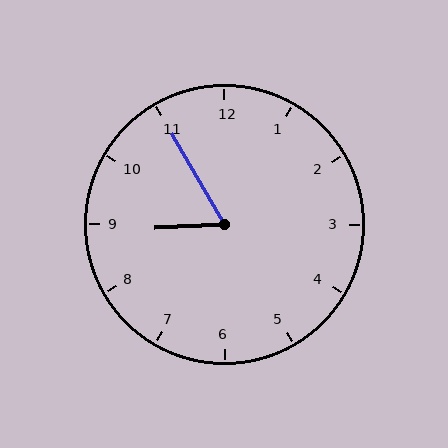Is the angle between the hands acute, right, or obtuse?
It is acute.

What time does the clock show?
8:55.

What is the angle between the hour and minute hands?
Approximately 62 degrees.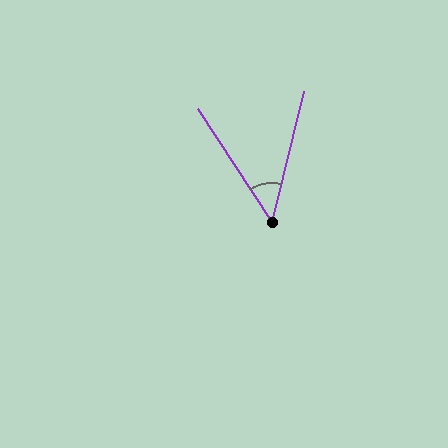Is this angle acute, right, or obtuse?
It is acute.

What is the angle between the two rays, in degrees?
Approximately 47 degrees.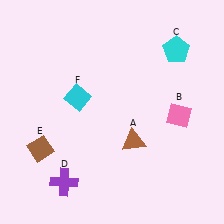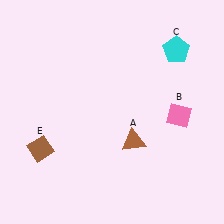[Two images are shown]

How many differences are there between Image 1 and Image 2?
There are 2 differences between the two images.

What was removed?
The cyan diamond (F), the purple cross (D) were removed in Image 2.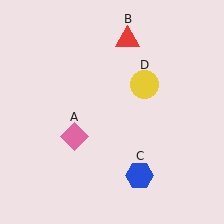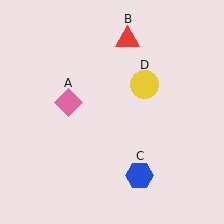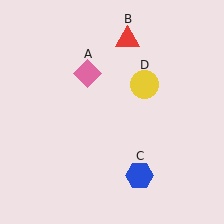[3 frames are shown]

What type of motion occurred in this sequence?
The pink diamond (object A) rotated clockwise around the center of the scene.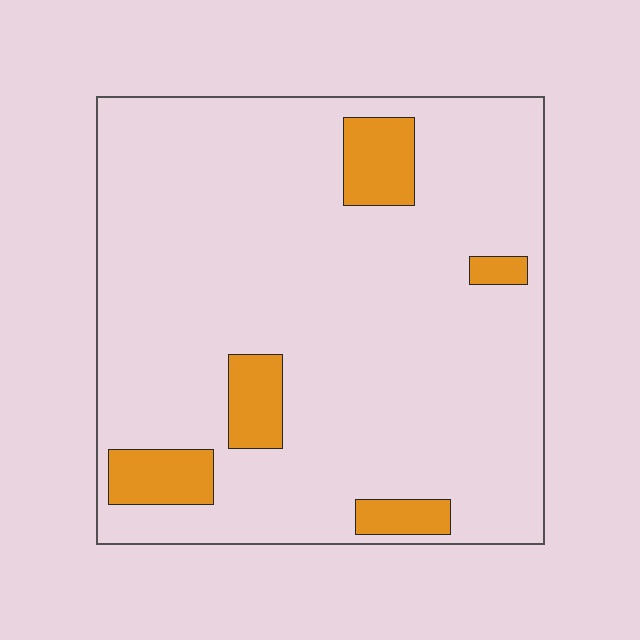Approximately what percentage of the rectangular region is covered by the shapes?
Approximately 10%.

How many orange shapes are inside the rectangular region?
5.